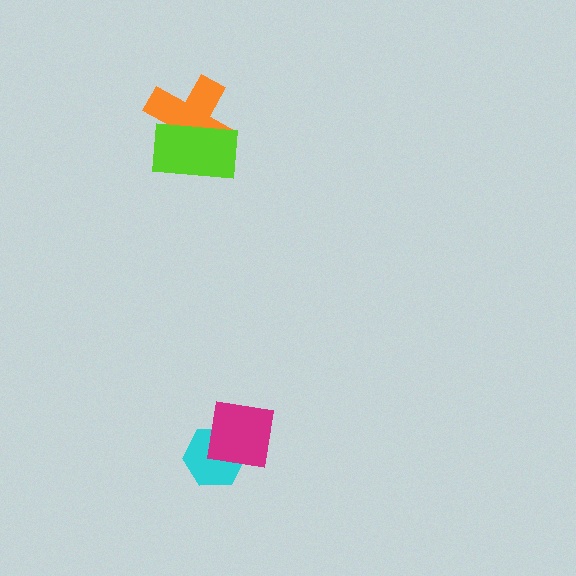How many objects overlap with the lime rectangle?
1 object overlaps with the lime rectangle.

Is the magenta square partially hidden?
No, no other shape covers it.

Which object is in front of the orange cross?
The lime rectangle is in front of the orange cross.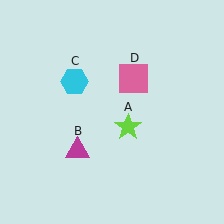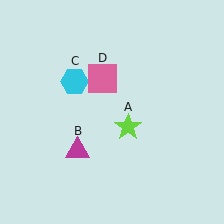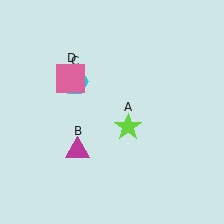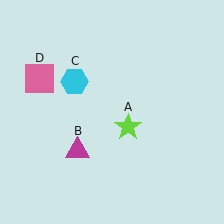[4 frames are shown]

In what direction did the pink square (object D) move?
The pink square (object D) moved left.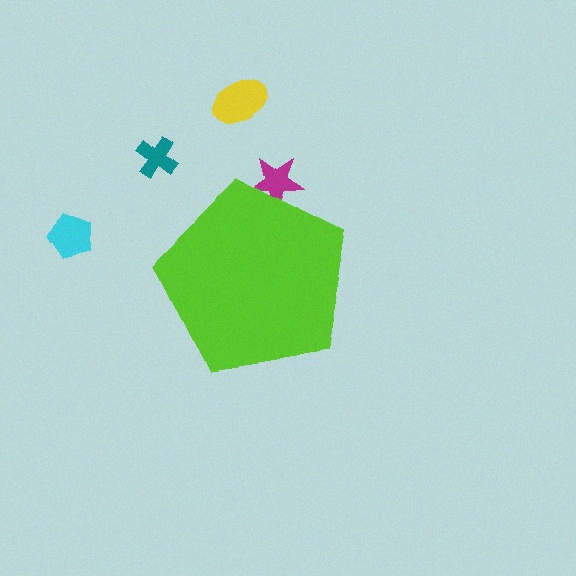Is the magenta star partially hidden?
Yes, the magenta star is partially hidden behind the lime pentagon.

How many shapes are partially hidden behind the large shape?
1 shape is partially hidden.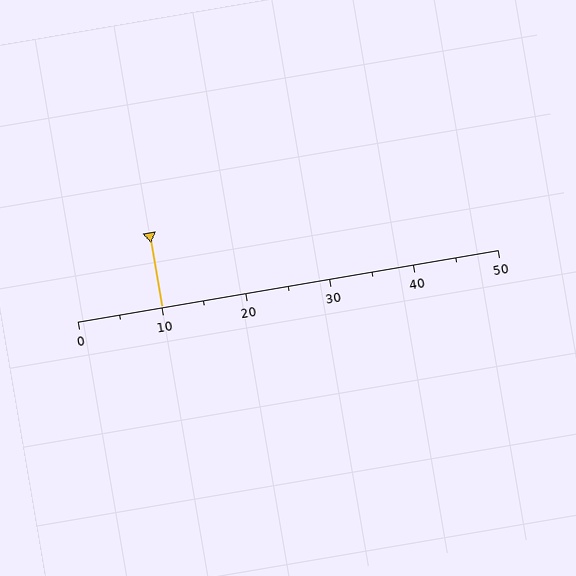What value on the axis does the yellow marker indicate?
The marker indicates approximately 10.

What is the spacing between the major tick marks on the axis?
The major ticks are spaced 10 apart.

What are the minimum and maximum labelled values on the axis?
The axis runs from 0 to 50.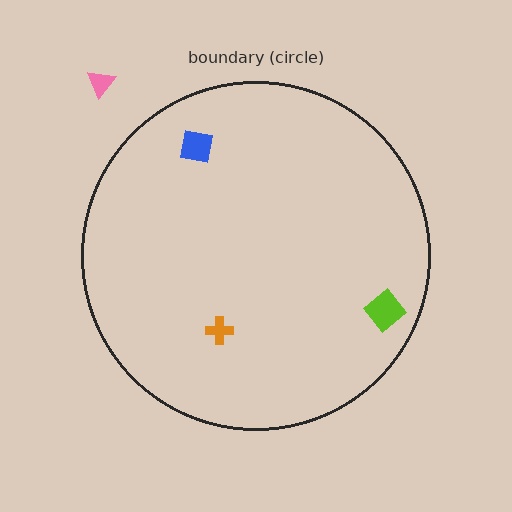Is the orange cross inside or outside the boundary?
Inside.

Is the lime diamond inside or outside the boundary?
Inside.